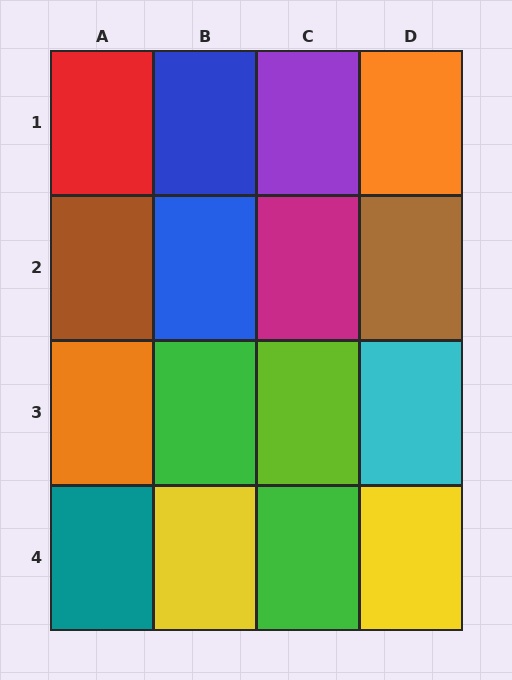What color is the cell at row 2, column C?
Magenta.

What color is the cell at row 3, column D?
Cyan.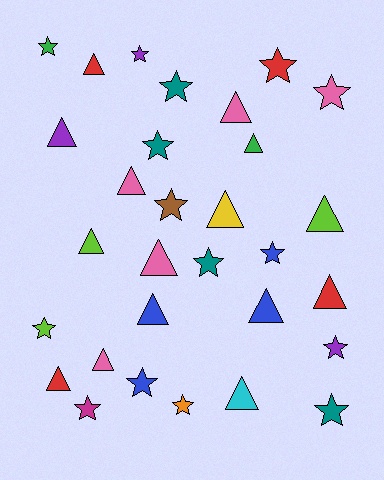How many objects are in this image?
There are 30 objects.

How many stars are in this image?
There are 15 stars.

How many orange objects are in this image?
There is 1 orange object.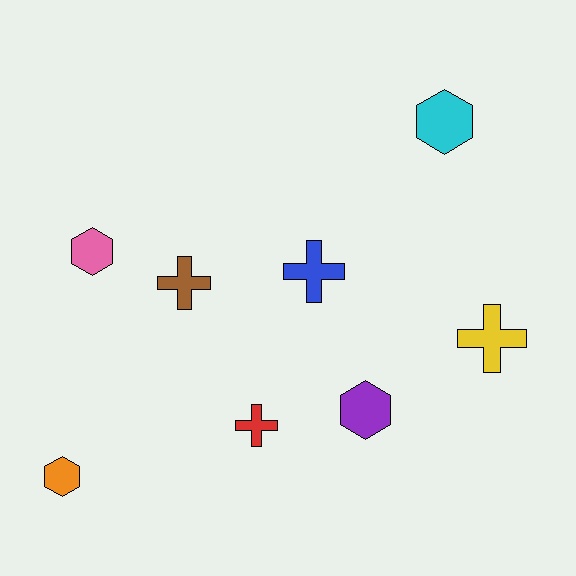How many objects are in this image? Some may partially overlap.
There are 8 objects.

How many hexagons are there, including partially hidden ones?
There are 4 hexagons.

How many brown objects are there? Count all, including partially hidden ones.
There is 1 brown object.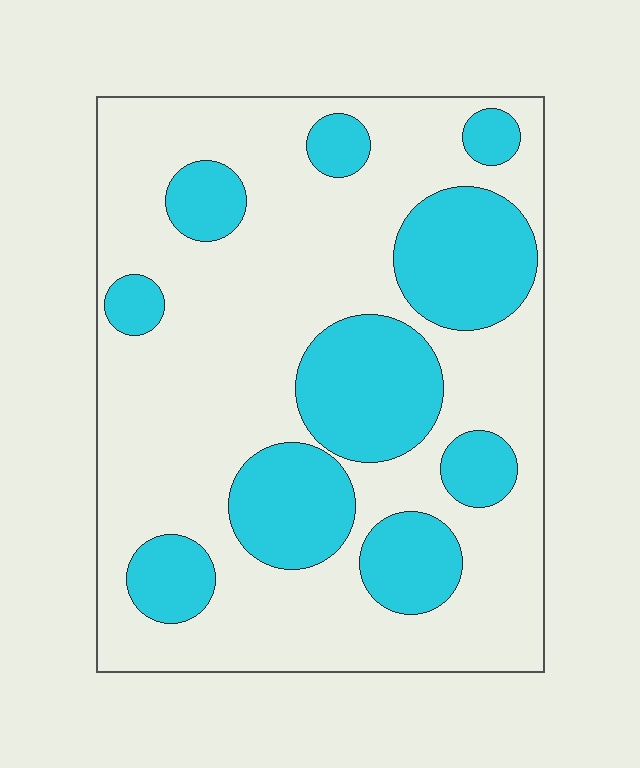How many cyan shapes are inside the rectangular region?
10.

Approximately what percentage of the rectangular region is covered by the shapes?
Approximately 30%.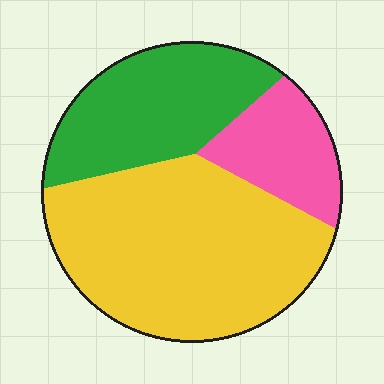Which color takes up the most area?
Yellow, at roughly 55%.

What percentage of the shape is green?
Green covers around 30% of the shape.